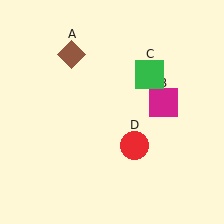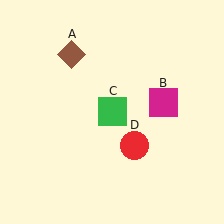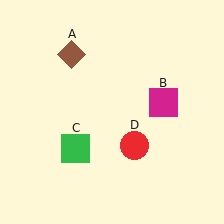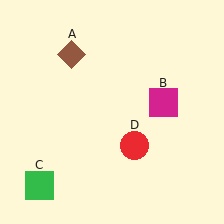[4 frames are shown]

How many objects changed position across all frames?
1 object changed position: green square (object C).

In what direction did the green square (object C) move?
The green square (object C) moved down and to the left.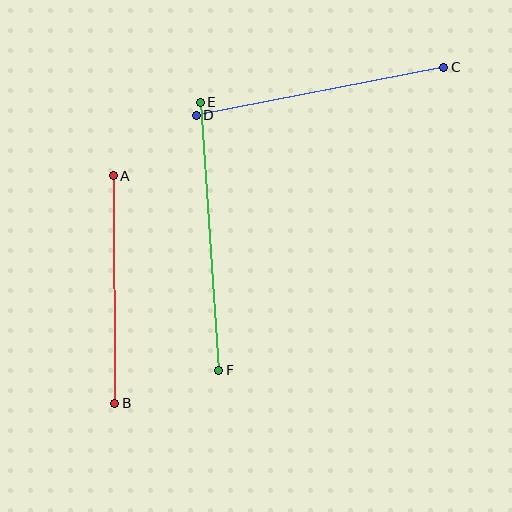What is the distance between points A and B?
The distance is approximately 228 pixels.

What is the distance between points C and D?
The distance is approximately 252 pixels.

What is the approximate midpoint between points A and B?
The midpoint is at approximately (114, 289) pixels.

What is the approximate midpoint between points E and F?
The midpoint is at approximately (209, 236) pixels.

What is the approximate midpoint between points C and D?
The midpoint is at approximately (320, 91) pixels.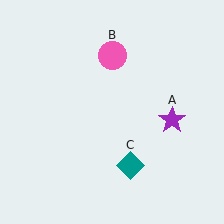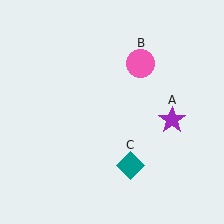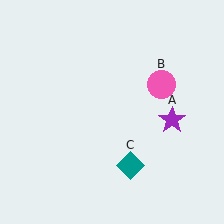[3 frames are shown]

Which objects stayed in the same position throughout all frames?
Purple star (object A) and teal diamond (object C) remained stationary.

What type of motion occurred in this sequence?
The pink circle (object B) rotated clockwise around the center of the scene.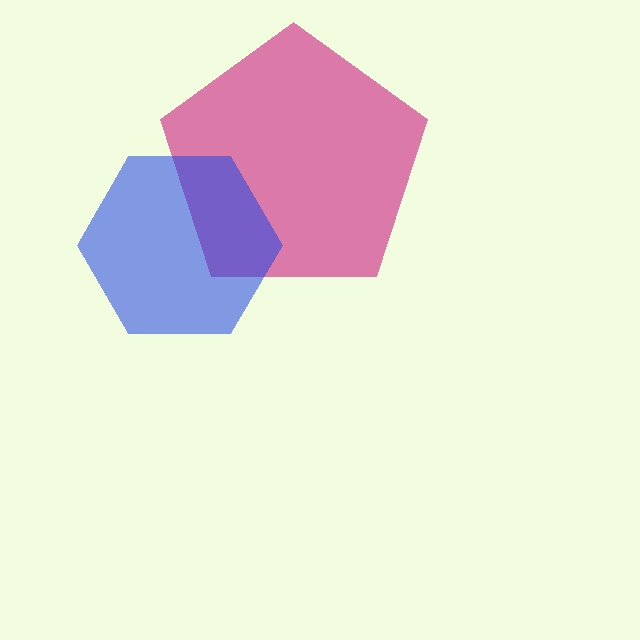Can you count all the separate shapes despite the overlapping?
Yes, there are 2 separate shapes.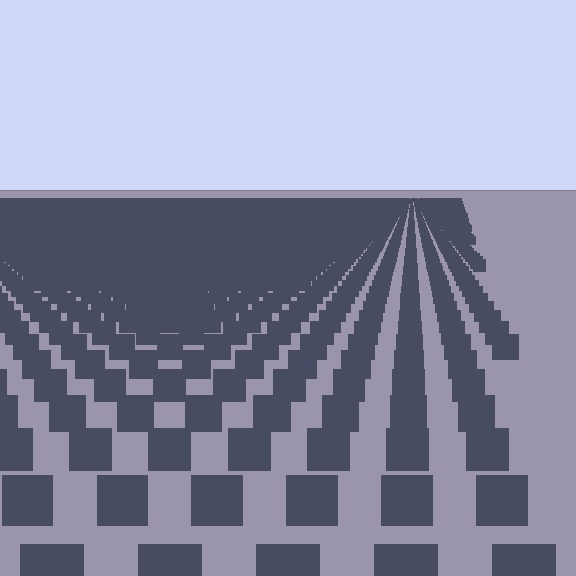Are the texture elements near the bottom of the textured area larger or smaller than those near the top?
Larger. Near the bottom, elements are closer to the viewer and appear at a bigger on-screen size.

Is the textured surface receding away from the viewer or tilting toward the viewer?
The surface is receding away from the viewer. Texture elements get smaller and denser toward the top.